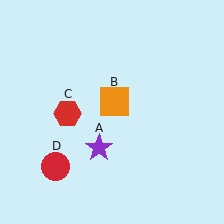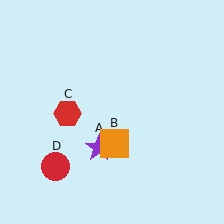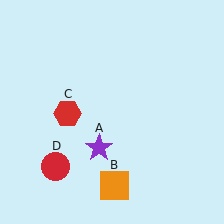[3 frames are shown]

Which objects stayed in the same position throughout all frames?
Purple star (object A) and red hexagon (object C) and red circle (object D) remained stationary.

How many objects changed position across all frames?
1 object changed position: orange square (object B).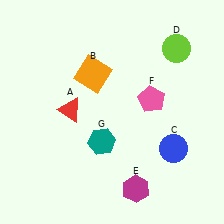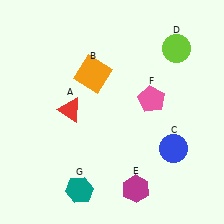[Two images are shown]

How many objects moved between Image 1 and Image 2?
1 object moved between the two images.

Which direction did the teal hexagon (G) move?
The teal hexagon (G) moved down.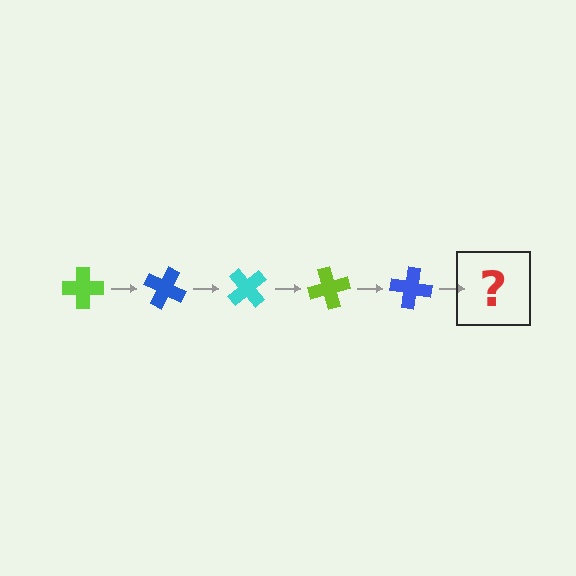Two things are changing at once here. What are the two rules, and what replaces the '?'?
The two rules are that it rotates 25 degrees each step and the color cycles through lime, blue, and cyan. The '?' should be a cyan cross, rotated 125 degrees from the start.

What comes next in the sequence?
The next element should be a cyan cross, rotated 125 degrees from the start.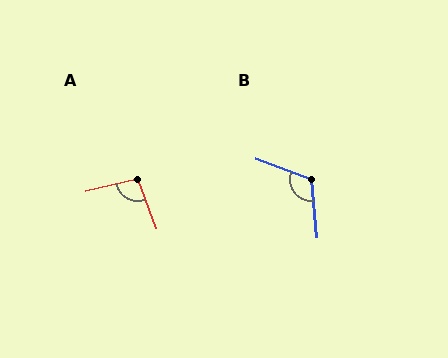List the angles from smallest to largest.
A (97°), B (115°).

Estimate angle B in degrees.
Approximately 115 degrees.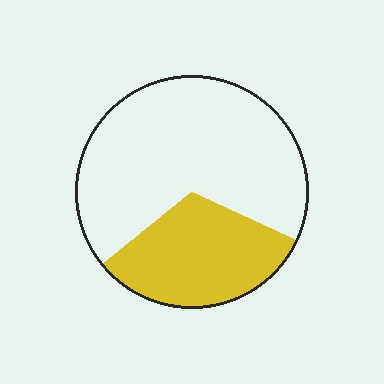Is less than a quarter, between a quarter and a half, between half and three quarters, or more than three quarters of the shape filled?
Between a quarter and a half.